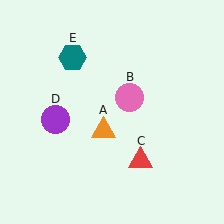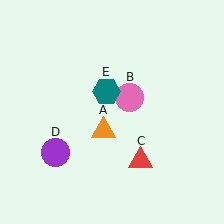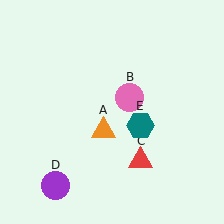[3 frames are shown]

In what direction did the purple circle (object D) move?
The purple circle (object D) moved down.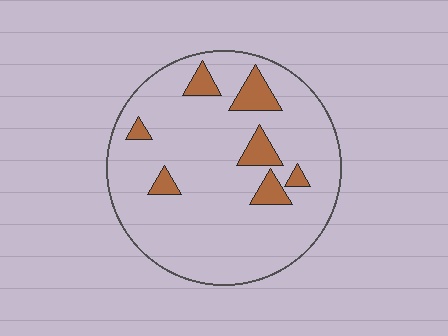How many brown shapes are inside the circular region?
7.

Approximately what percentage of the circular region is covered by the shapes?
Approximately 10%.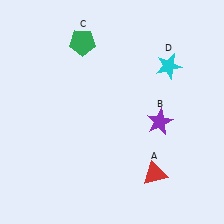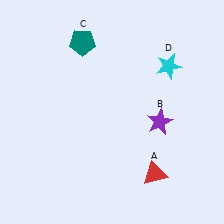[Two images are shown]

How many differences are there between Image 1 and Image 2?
There is 1 difference between the two images.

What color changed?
The pentagon (C) changed from green in Image 1 to teal in Image 2.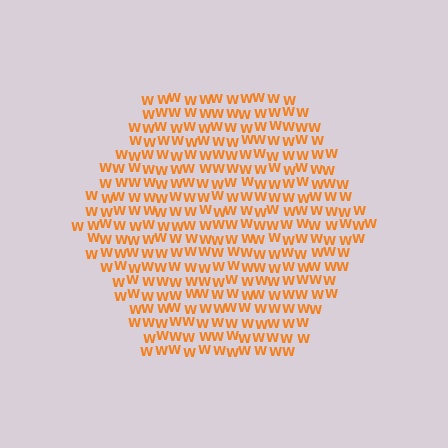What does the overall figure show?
The overall figure shows a hexagon.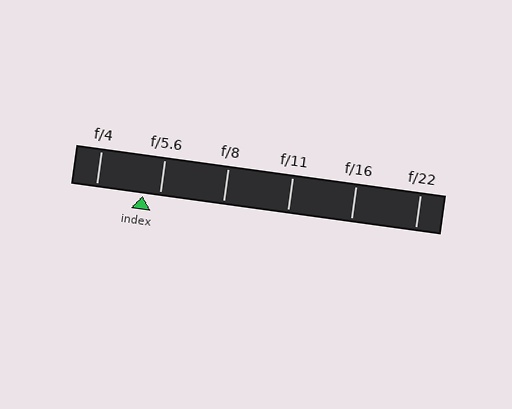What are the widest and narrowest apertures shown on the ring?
The widest aperture shown is f/4 and the narrowest is f/22.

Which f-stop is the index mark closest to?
The index mark is closest to f/5.6.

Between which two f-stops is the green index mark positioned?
The index mark is between f/4 and f/5.6.